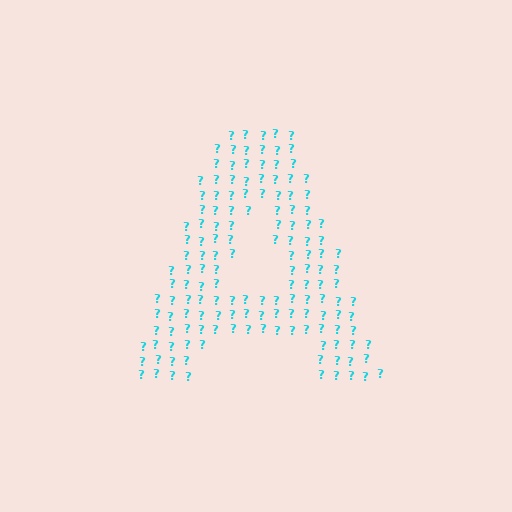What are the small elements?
The small elements are question marks.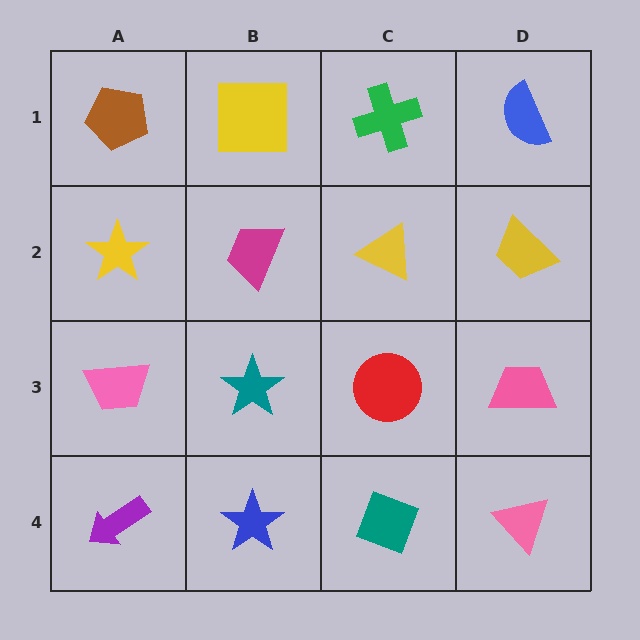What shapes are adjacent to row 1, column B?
A magenta trapezoid (row 2, column B), a brown pentagon (row 1, column A), a green cross (row 1, column C).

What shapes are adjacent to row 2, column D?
A blue semicircle (row 1, column D), a pink trapezoid (row 3, column D), a yellow triangle (row 2, column C).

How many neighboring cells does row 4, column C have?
3.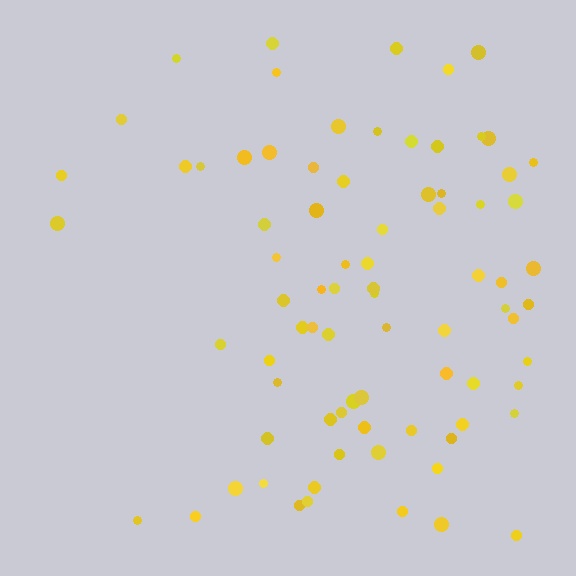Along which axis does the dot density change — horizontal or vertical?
Horizontal.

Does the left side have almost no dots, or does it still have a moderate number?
Still a moderate number, just noticeably fewer than the right.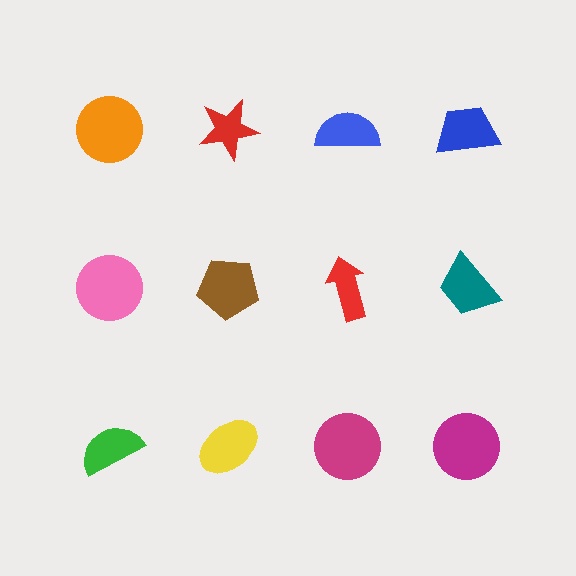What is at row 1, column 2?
A red star.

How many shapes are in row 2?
4 shapes.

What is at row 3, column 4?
A magenta circle.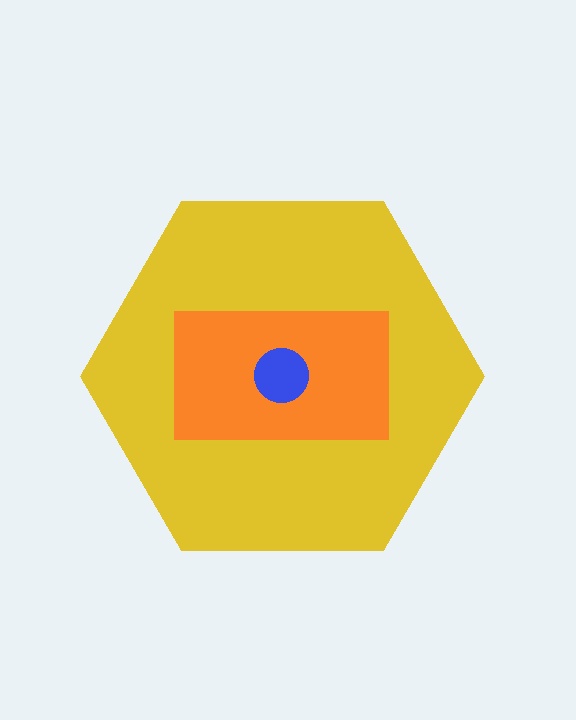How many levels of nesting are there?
3.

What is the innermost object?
The blue circle.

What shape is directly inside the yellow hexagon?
The orange rectangle.